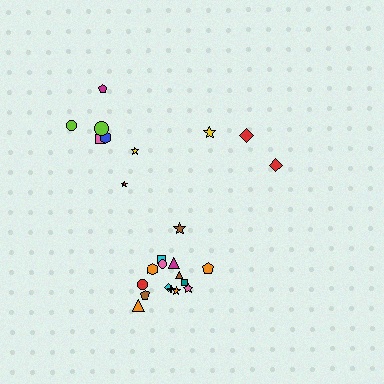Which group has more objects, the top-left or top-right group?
The top-left group.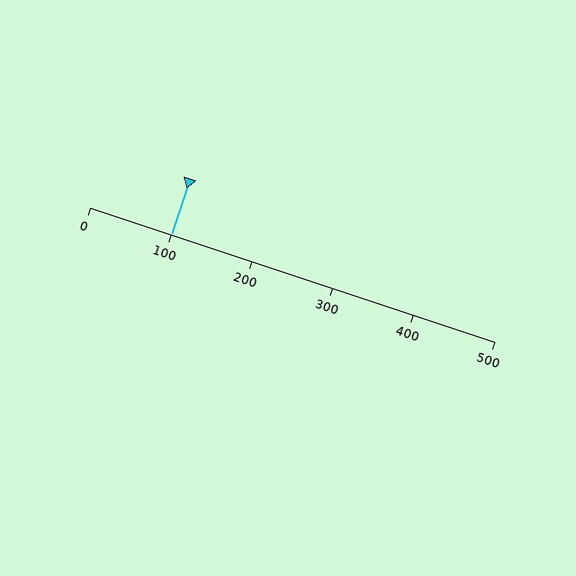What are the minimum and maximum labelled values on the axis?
The axis runs from 0 to 500.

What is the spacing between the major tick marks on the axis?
The major ticks are spaced 100 apart.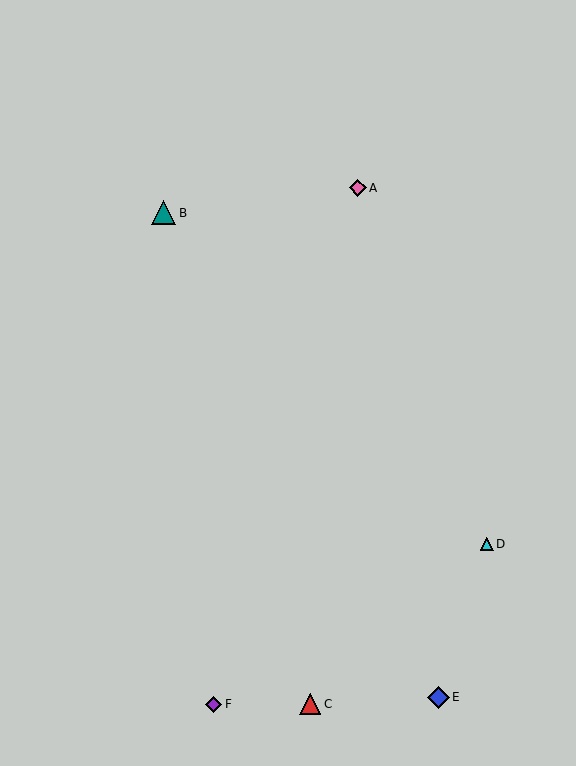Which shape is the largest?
The teal triangle (labeled B) is the largest.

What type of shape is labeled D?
Shape D is a cyan triangle.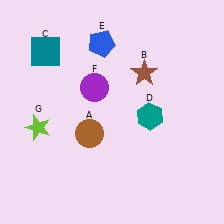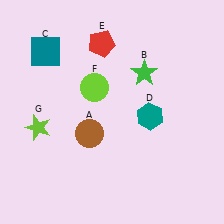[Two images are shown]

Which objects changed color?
B changed from brown to green. E changed from blue to red. F changed from purple to lime.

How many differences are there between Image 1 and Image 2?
There are 3 differences between the two images.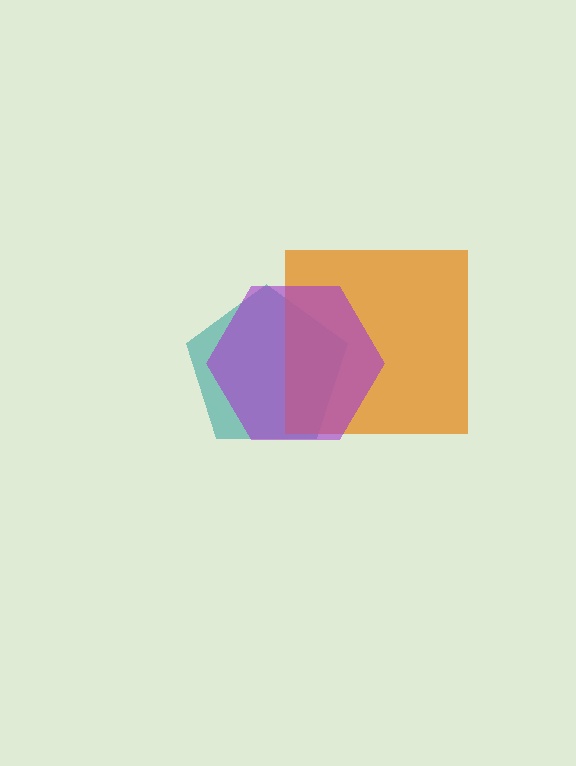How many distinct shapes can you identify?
There are 3 distinct shapes: a teal pentagon, an orange square, a purple hexagon.